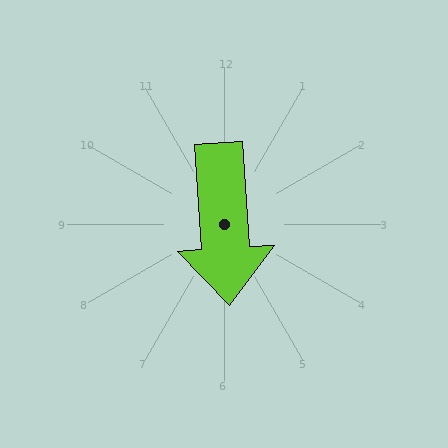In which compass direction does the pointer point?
South.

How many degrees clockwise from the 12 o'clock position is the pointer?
Approximately 176 degrees.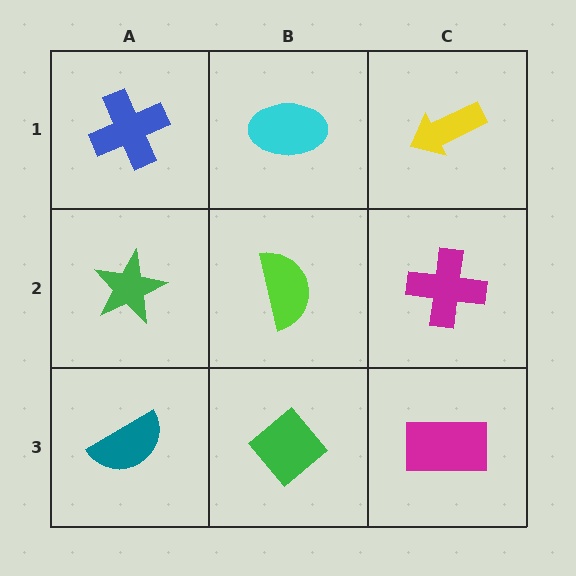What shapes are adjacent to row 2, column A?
A blue cross (row 1, column A), a teal semicircle (row 3, column A), a lime semicircle (row 2, column B).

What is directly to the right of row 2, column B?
A magenta cross.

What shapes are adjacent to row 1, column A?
A green star (row 2, column A), a cyan ellipse (row 1, column B).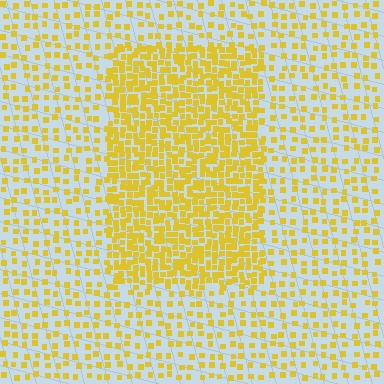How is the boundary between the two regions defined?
The boundary is defined by a change in element density (approximately 2.4x ratio). All elements are the same color, size, and shape.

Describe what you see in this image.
The image contains small yellow elements arranged at two different densities. A rectangle-shaped region is visible where the elements are more densely packed than the surrounding area.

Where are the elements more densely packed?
The elements are more densely packed inside the rectangle boundary.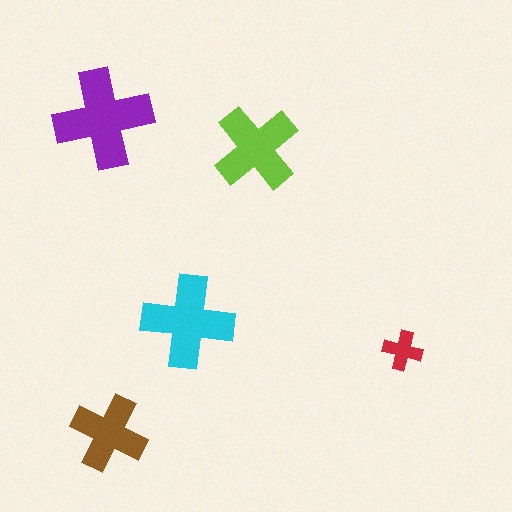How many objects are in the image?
There are 5 objects in the image.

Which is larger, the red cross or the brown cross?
The brown one.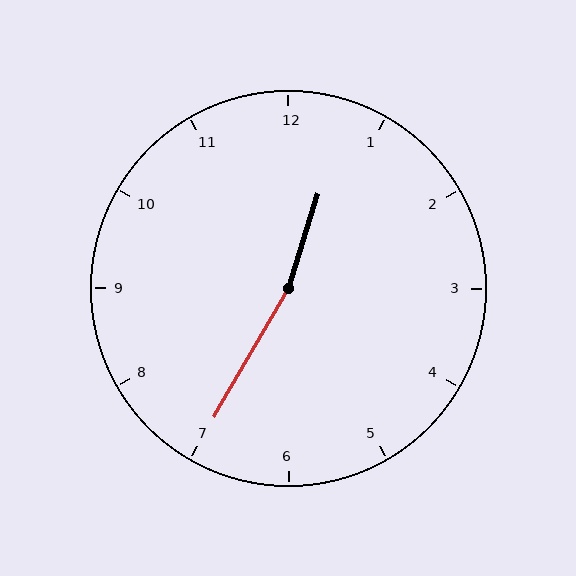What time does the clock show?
12:35.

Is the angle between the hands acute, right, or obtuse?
It is obtuse.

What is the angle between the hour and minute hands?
Approximately 168 degrees.